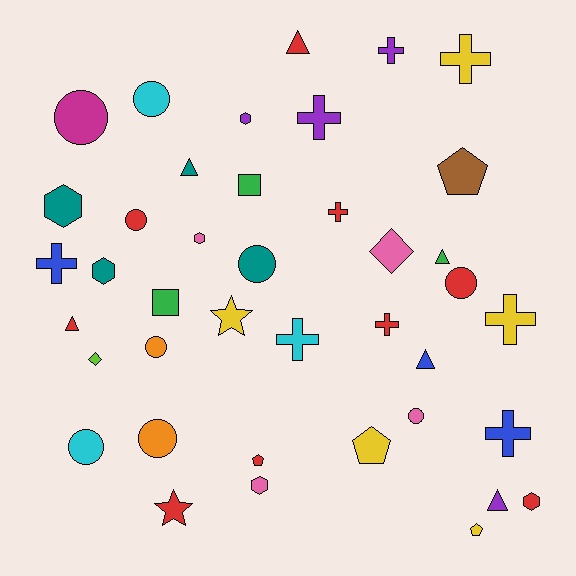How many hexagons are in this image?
There are 6 hexagons.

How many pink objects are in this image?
There are 4 pink objects.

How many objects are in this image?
There are 40 objects.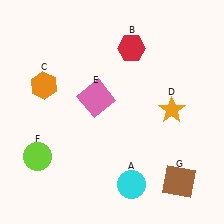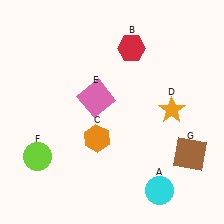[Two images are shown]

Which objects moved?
The objects that moved are: the cyan circle (A), the orange hexagon (C), the brown square (G).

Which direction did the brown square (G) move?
The brown square (G) moved up.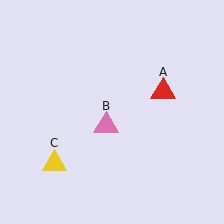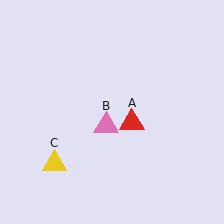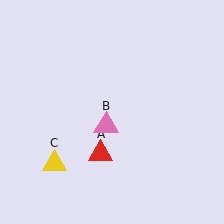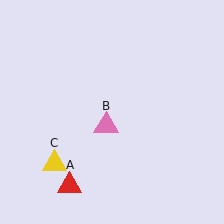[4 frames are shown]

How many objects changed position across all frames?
1 object changed position: red triangle (object A).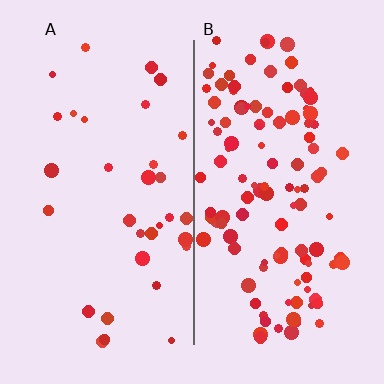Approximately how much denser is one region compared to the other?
Approximately 3.4× — region B over region A.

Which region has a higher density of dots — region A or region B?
B (the right).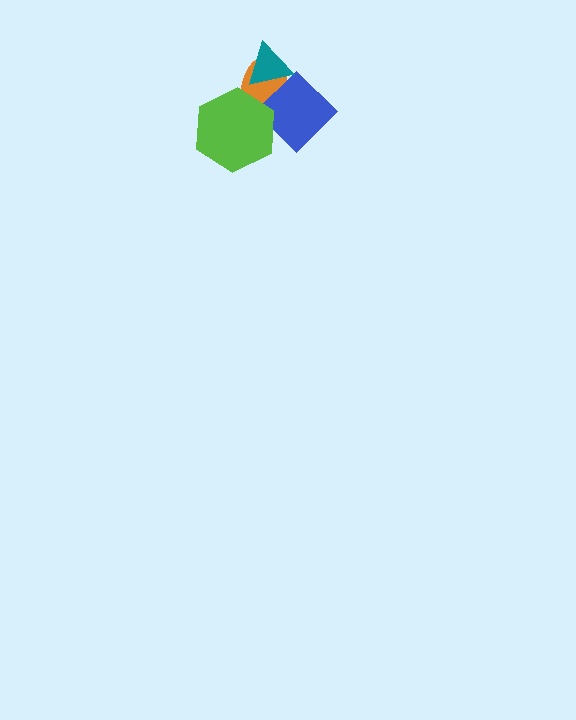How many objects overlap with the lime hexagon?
2 objects overlap with the lime hexagon.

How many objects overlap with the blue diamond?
3 objects overlap with the blue diamond.